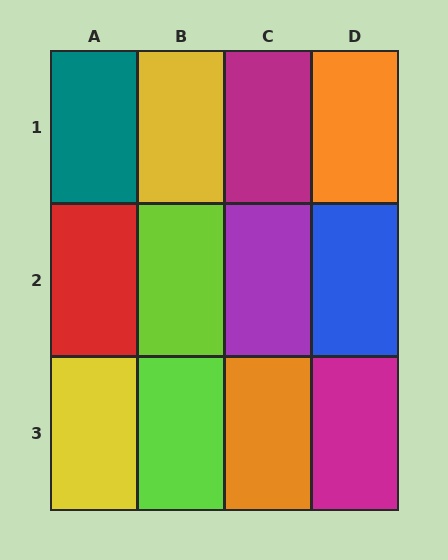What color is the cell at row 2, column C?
Purple.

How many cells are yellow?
2 cells are yellow.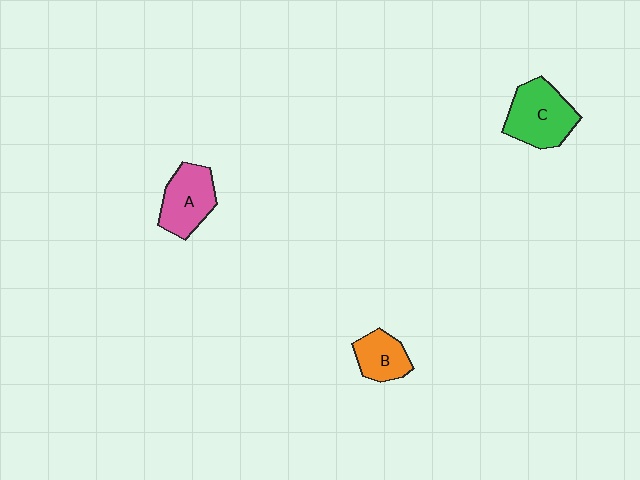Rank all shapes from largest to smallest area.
From largest to smallest: C (green), A (pink), B (orange).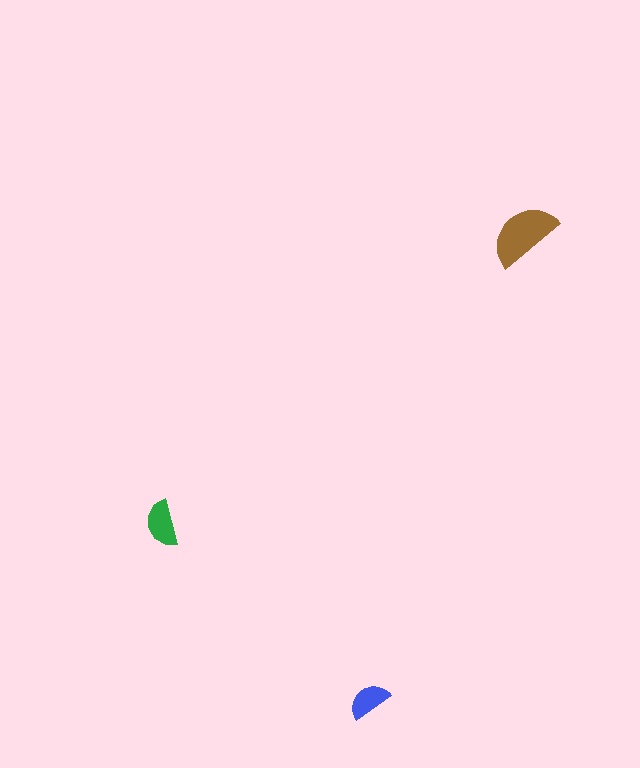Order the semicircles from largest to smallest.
the brown one, the green one, the blue one.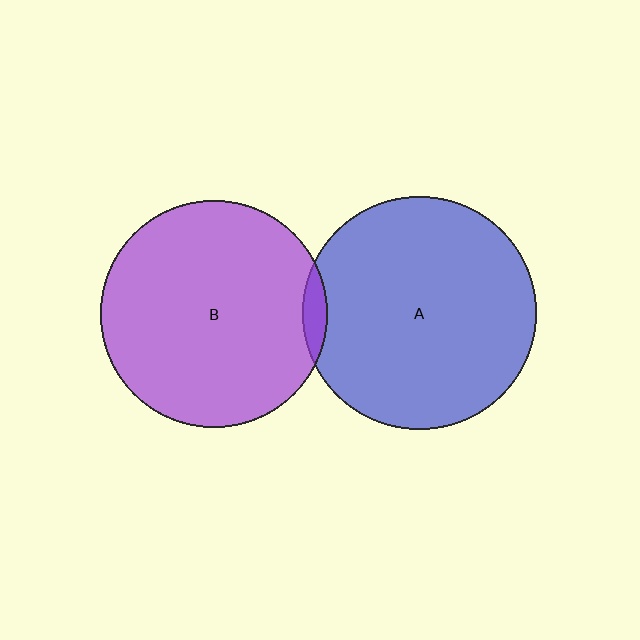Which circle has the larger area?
Circle A (blue).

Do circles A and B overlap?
Yes.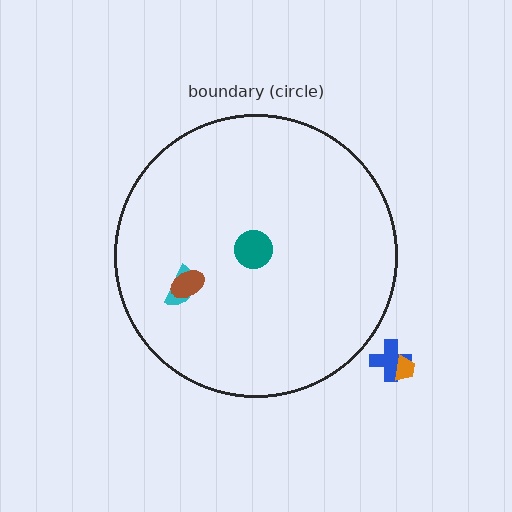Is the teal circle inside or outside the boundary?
Inside.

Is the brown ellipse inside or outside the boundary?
Inside.